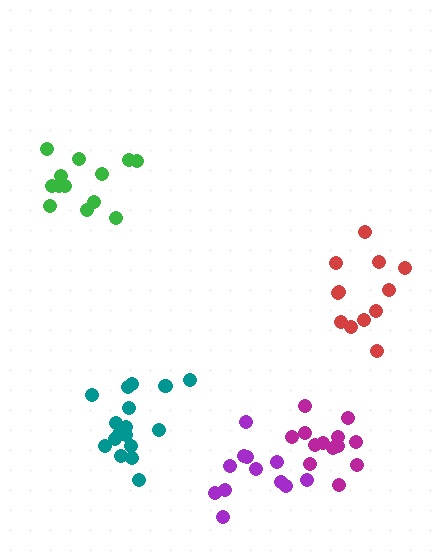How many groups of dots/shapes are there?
There are 5 groups.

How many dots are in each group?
Group 1: 13 dots, Group 2: 12 dots, Group 3: 17 dots, Group 4: 13 dots, Group 5: 12 dots (67 total).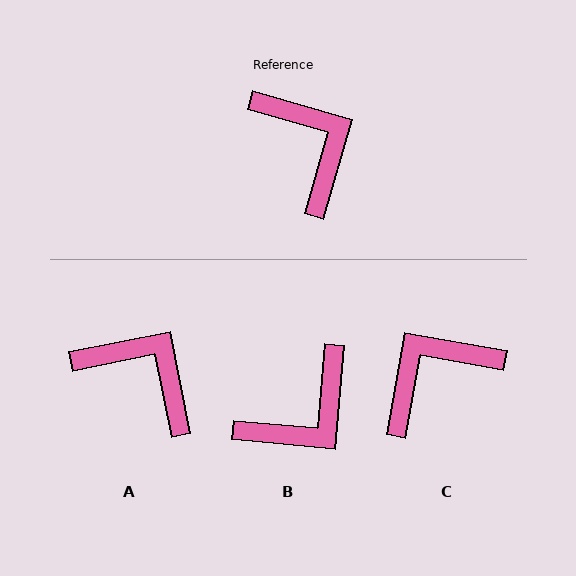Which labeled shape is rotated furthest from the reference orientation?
C, about 96 degrees away.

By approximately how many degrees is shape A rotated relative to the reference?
Approximately 27 degrees counter-clockwise.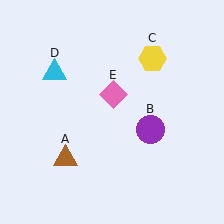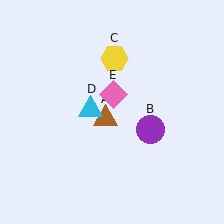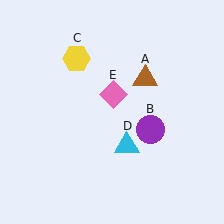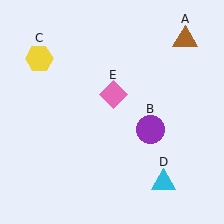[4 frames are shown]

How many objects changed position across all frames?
3 objects changed position: brown triangle (object A), yellow hexagon (object C), cyan triangle (object D).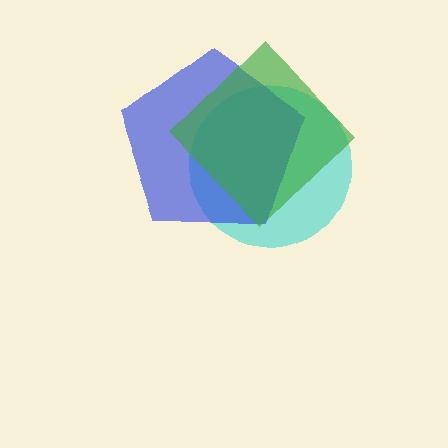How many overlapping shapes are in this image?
There are 3 overlapping shapes in the image.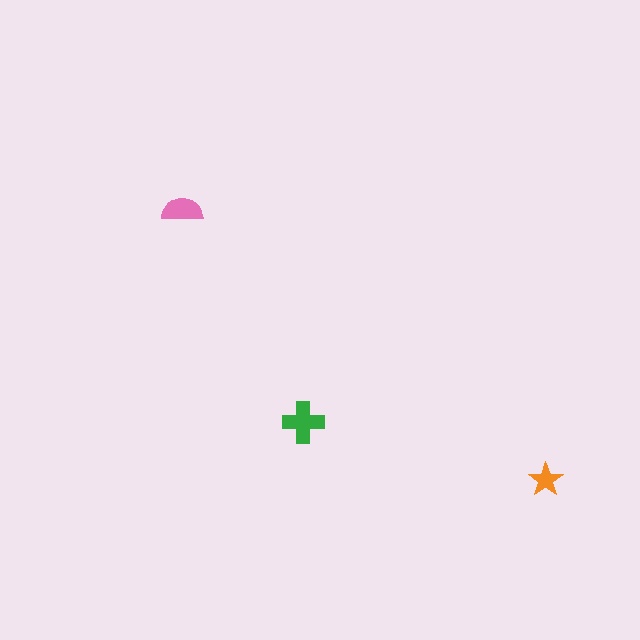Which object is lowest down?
The orange star is bottommost.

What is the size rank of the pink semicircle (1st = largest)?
2nd.